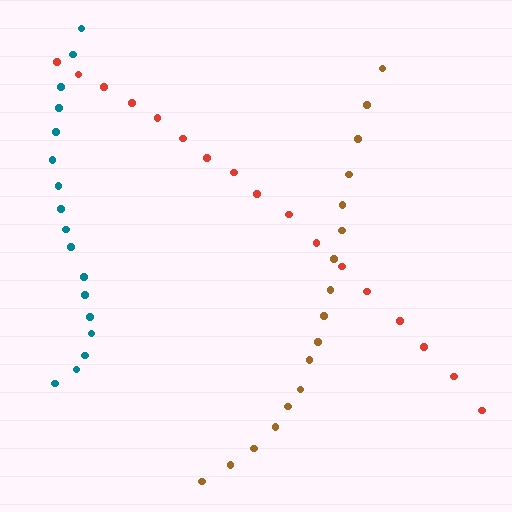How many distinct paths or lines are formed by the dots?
There are 3 distinct paths.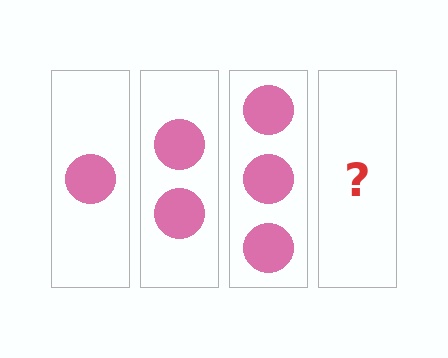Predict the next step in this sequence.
The next step is 4 circles.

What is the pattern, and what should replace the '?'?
The pattern is that each step adds one more circle. The '?' should be 4 circles.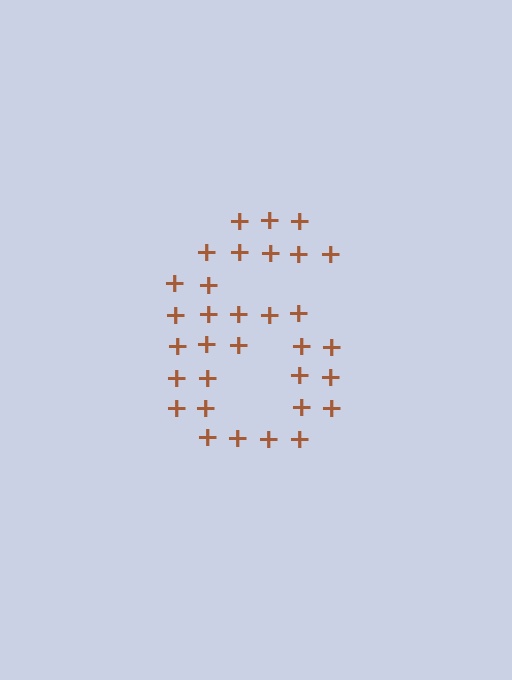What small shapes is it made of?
It is made of small plus signs.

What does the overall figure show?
The overall figure shows the digit 6.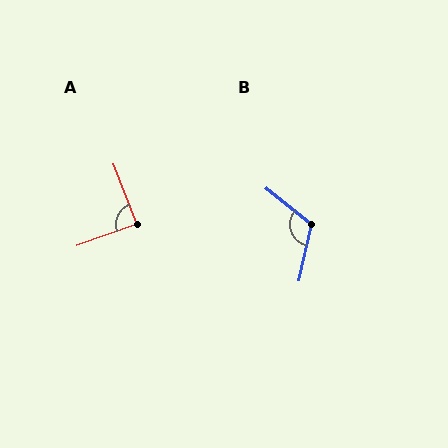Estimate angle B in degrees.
Approximately 117 degrees.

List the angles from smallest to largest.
A (88°), B (117°).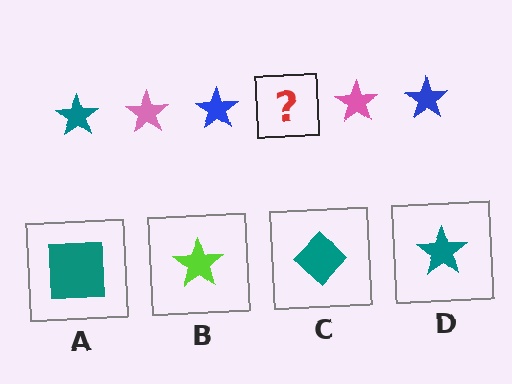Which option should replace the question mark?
Option D.